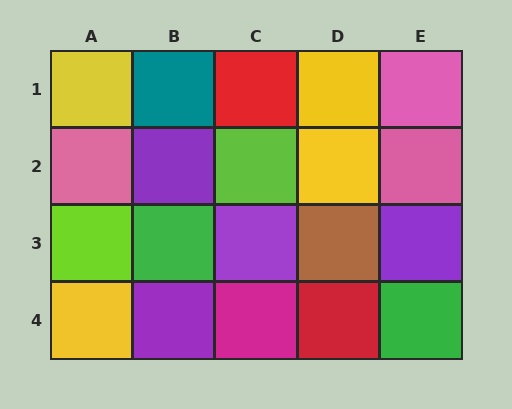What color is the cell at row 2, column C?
Lime.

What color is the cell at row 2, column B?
Purple.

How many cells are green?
2 cells are green.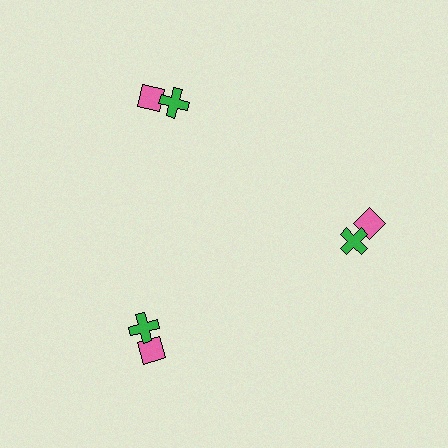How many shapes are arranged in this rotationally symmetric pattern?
There are 6 shapes, arranged in 3 groups of 2.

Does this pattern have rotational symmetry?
Yes, this pattern has 3-fold rotational symmetry. It looks the same after rotating 120 degrees around the center.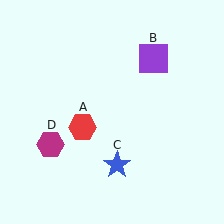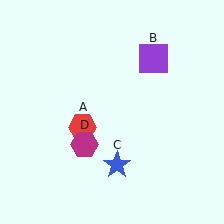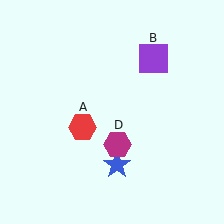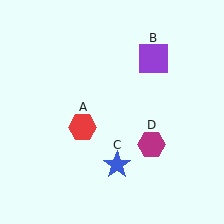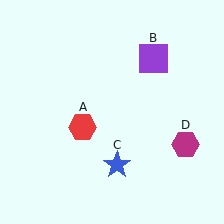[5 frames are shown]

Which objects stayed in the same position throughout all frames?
Red hexagon (object A) and purple square (object B) and blue star (object C) remained stationary.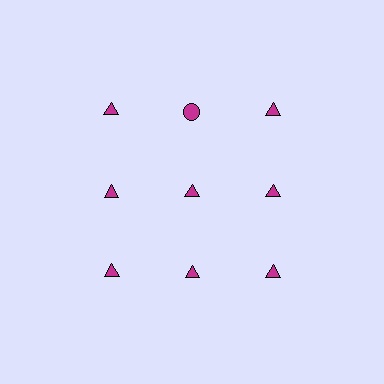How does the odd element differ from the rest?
It has a different shape: circle instead of triangle.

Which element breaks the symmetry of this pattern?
The magenta circle in the top row, second from left column breaks the symmetry. All other shapes are magenta triangles.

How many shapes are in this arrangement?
There are 9 shapes arranged in a grid pattern.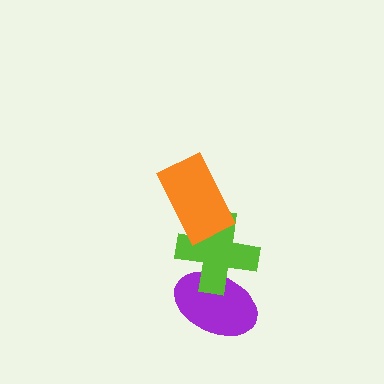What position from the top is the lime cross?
The lime cross is 2nd from the top.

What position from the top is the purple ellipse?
The purple ellipse is 3rd from the top.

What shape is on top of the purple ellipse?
The lime cross is on top of the purple ellipse.